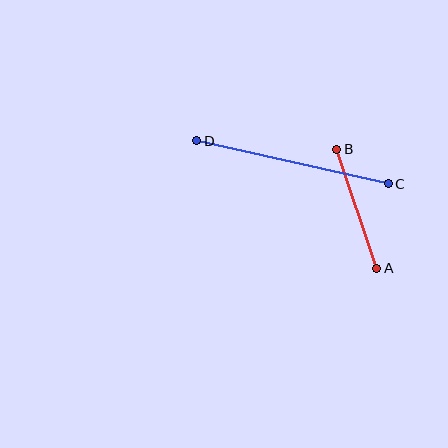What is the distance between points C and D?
The distance is approximately 196 pixels.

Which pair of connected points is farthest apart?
Points C and D are farthest apart.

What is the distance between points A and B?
The distance is approximately 126 pixels.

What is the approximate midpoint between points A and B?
The midpoint is at approximately (357, 209) pixels.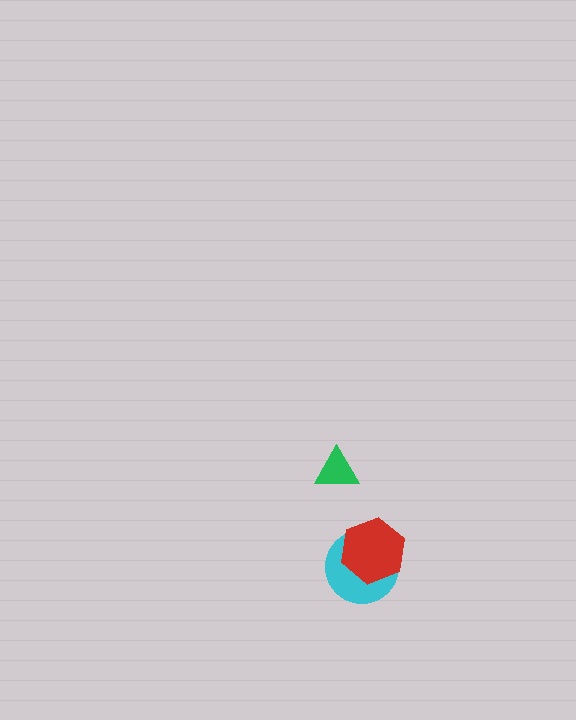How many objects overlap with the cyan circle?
1 object overlaps with the cyan circle.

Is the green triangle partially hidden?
No, no other shape covers it.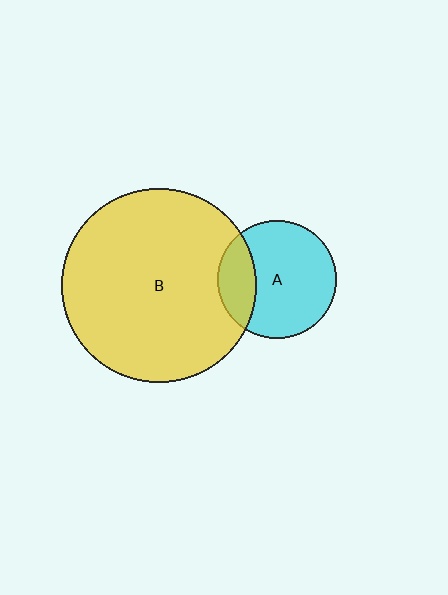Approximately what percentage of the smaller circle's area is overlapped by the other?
Approximately 25%.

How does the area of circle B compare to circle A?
Approximately 2.7 times.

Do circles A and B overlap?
Yes.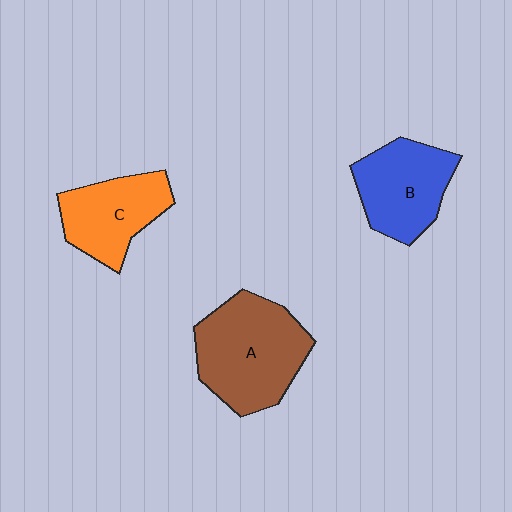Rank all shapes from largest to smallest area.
From largest to smallest: A (brown), B (blue), C (orange).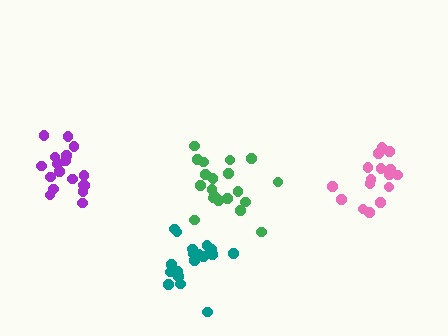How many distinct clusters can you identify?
There are 4 distinct clusters.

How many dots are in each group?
Group 1: 20 dots, Group 2: 19 dots, Group 3: 18 dots, Group 4: 17 dots (74 total).